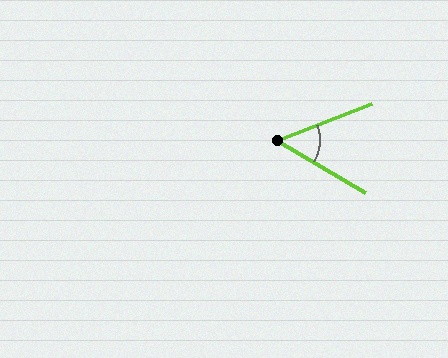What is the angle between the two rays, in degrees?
Approximately 51 degrees.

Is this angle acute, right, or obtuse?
It is acute.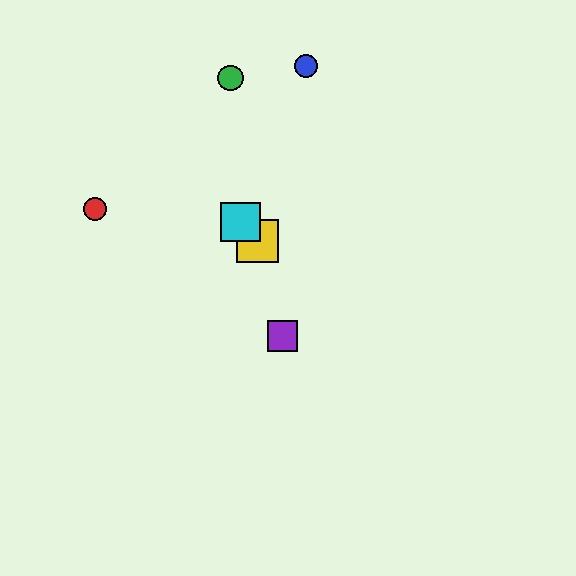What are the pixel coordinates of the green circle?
The green circle is at (231, 78).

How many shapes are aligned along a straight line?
3 shapes (the yellow square, the orange circle, the cyan square) are aligned along a straight line.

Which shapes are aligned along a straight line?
The yellow square, the orange circle, the cyan square are aligned along a straight line.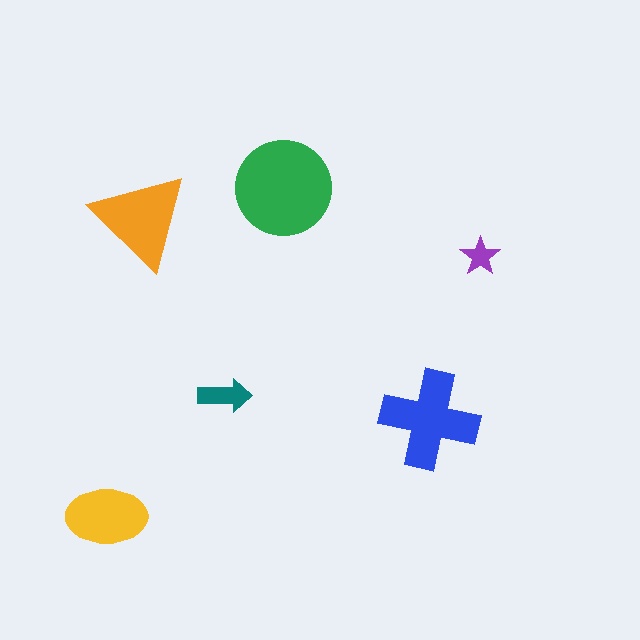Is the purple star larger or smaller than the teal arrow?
Smaller.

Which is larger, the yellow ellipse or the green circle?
The green circle.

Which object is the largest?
The green circle.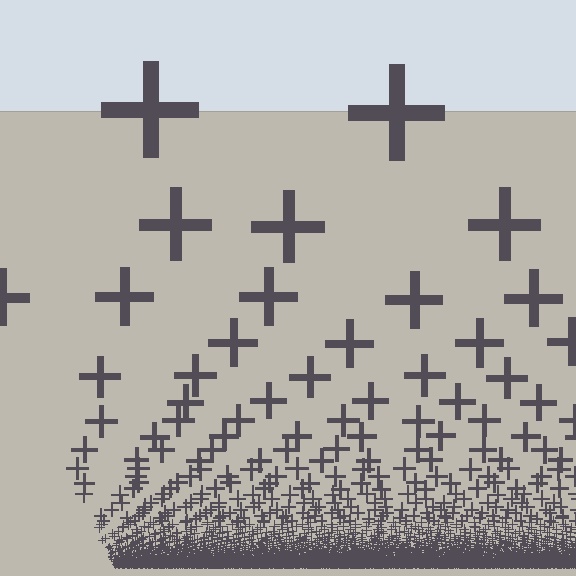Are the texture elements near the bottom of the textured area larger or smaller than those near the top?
Smaller. The gradient is inverted — elements near the bottom are smaller and denser.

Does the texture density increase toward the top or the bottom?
Density increases toward the bottom.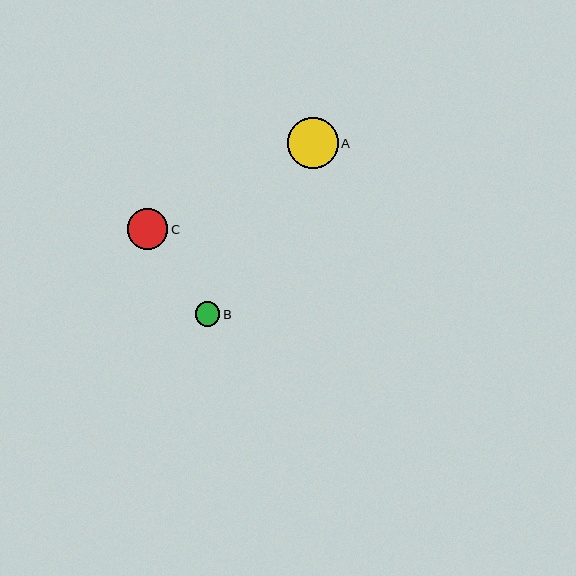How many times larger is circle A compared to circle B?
Circle A is approximately 2.1 times the size of circle B.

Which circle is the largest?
Circle A is the largest with a size of approximately 50 pixels.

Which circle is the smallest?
Circle B is the smallest with a size of approximately 24 pixels.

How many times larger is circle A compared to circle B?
Circle A is approximately 2.1 times the size of circle B.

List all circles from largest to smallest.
From largest to smallest: A, C, B.